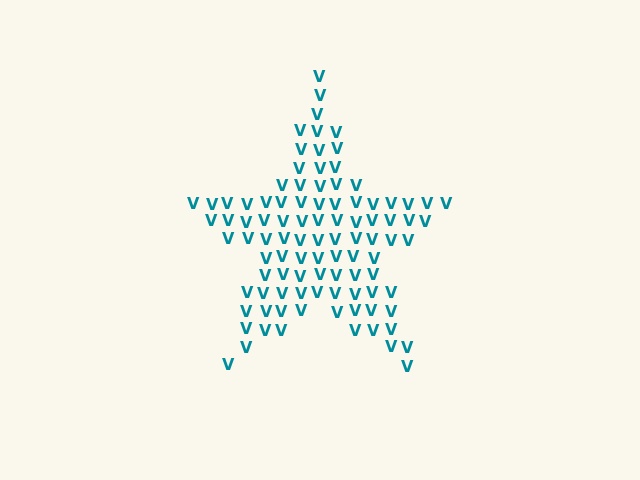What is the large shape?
The large shape is a star.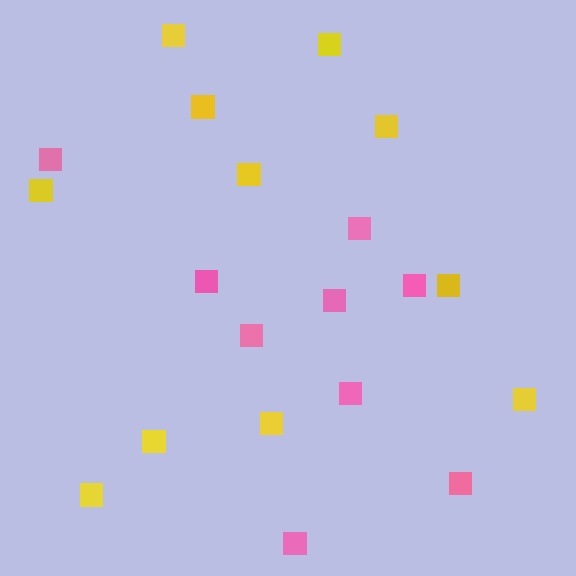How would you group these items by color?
There are 2 groups: one group of yellow squares (11) and one group of pink squares (9).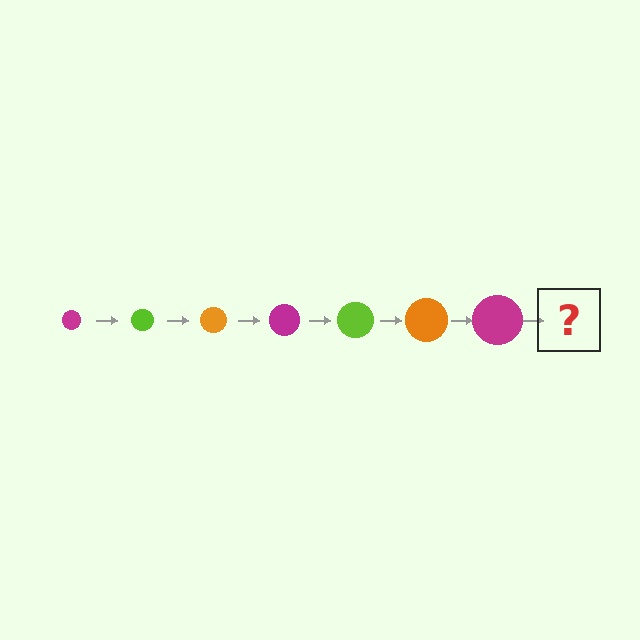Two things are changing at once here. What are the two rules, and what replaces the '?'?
The two rules are that the circle grows larger each step and the color cycles through magenta, lime, and orange. The '?' should be a lime circle, larger than the previous one.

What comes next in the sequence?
The next element should be a lime circle, larger than the previous one.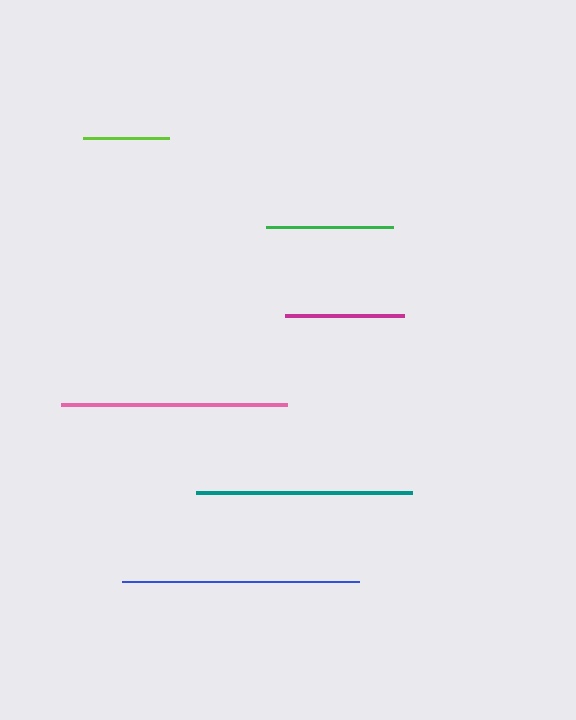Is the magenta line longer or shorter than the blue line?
The blue line is longer than the magenta line.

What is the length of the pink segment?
The pink segment is approximately 226 pixels long.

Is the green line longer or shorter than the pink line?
The pink line is longer than the green line.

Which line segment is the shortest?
The lime line is the shortest at approximately 86 pixels.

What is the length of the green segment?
The green segment is approximately 128 pixels long.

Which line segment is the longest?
The blue line is the longest at approximately 237 pixels.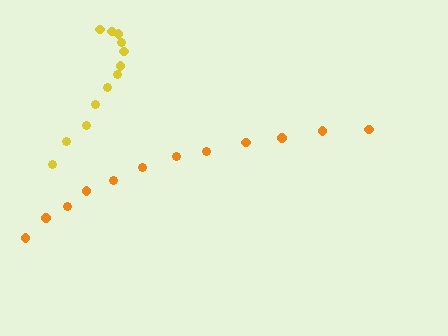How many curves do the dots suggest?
There are 2 distinct paths.